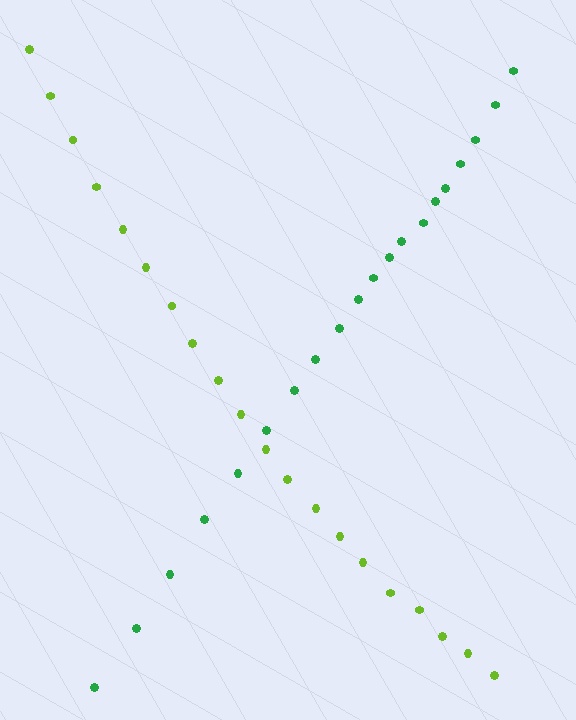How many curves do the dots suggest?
There are 2 distinct paths.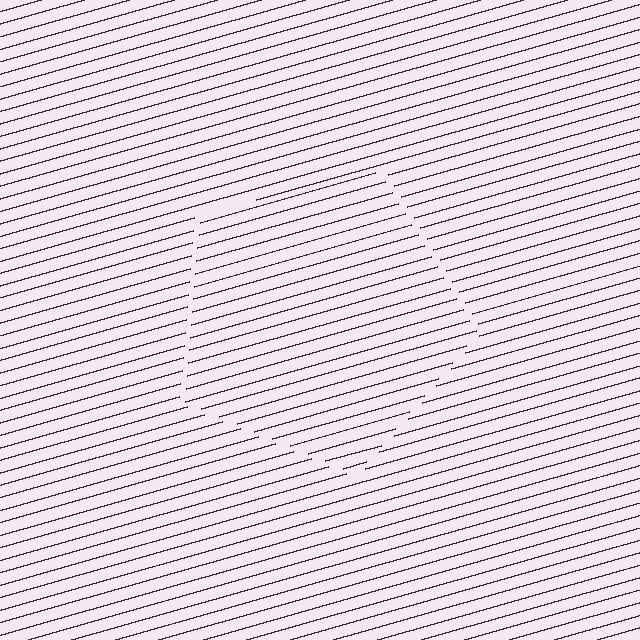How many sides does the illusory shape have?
5 sides — the line-ends trace a pentagon.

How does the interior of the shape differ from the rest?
The interior of the shape contains the same grating, shifted by half a period — the contour is defined by the phase discontinuity where line-ends from the inner and outer gratings abut.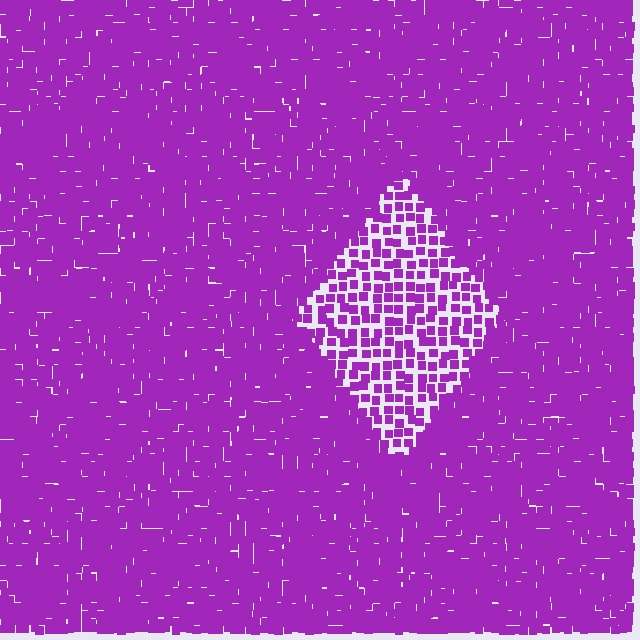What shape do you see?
I see a diamond.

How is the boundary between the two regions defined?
The boundary is defined by a change in element density (approximately 2.3x ratio). All elements are the same color, size, and shape.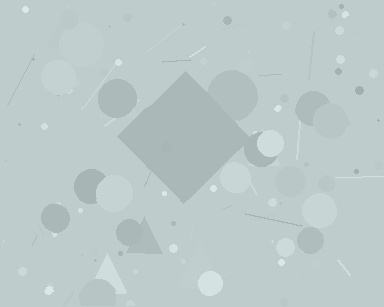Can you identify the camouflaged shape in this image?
The camouflaged shape is a diamond.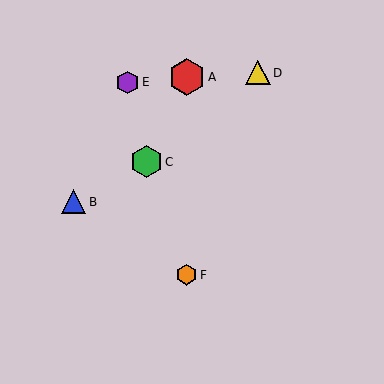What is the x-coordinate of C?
Object C is at x≈146.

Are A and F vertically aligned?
Yes, both are at x≈187.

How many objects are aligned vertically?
2 objects (A, F) are aligned vertically.